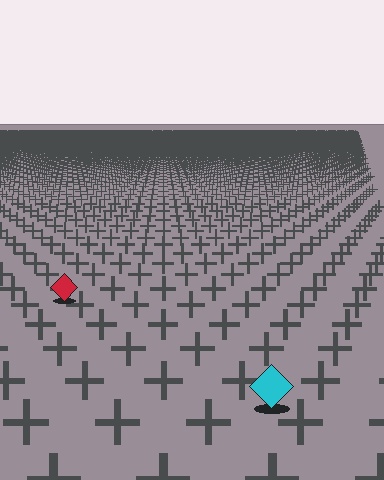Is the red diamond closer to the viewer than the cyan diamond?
No. The cyan diamond is closer — you can tell from the texture gradient: the ground texture is coarser near it.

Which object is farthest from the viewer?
The red diamond is farthest from the viewer. It appears smaller and the ground texture around it is denser.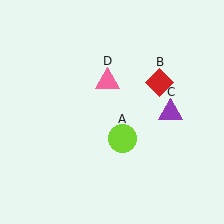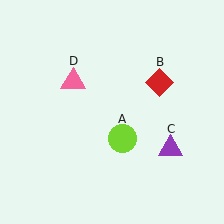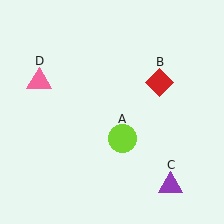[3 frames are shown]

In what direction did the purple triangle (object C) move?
The purple triangle (object C) moved down.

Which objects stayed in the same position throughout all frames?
Lime circle (object A) and red diamond (object B) remained stationary.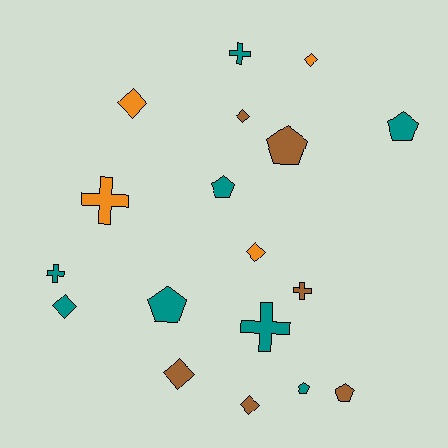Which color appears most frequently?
Teal, with 8 objects.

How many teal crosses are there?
There are 3 teal crosses.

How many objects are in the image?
There are 18 objects.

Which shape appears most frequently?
Diamond, with 7 objects.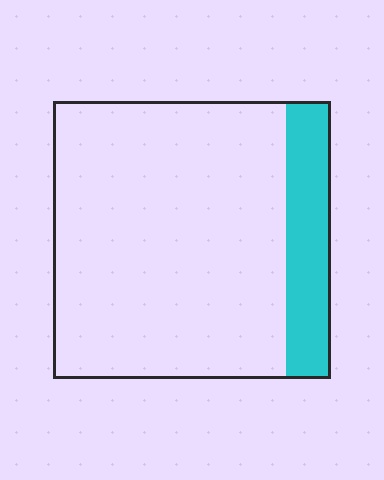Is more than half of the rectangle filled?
No.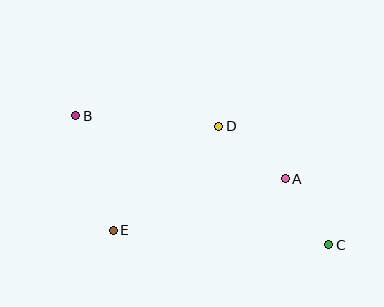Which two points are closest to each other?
Points A and C are closest to each other.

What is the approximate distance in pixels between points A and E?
The distance between A and E is approximately 179 pixels.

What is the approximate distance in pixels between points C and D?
The distance between C and D is approximately 161 pixels.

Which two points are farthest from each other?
Points B and C are farthest from each other.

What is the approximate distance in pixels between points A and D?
The distance between A and D is approximately 85 pixels.